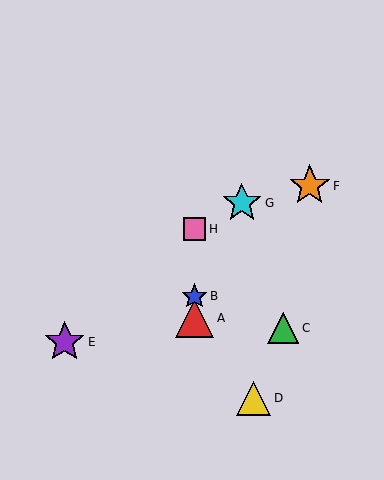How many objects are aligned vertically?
3 objects (A, B, H) are aligned vertically.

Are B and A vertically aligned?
Yes, both are at x≈195.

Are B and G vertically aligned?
No, B is at x≈195 and G is at x≈242.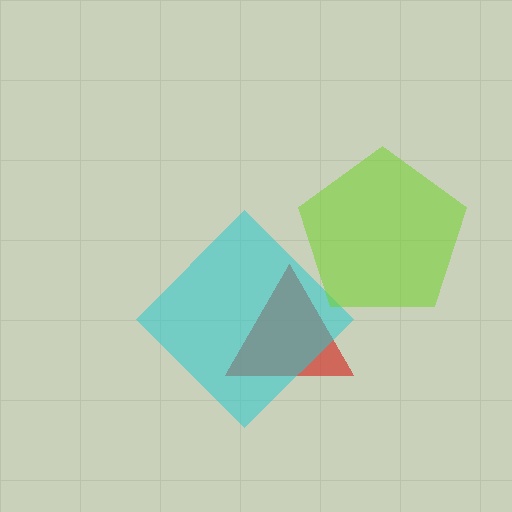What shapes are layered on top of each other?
The layered shapes are: a red triangle, a cyan diamond, a lime pentagon.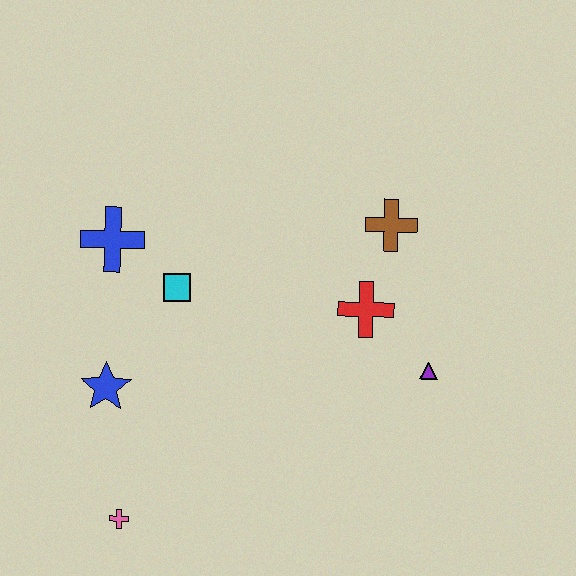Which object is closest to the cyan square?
The blue cross is closest to the cyan square.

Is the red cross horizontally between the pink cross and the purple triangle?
Yes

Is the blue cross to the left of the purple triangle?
Yes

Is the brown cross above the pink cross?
Yes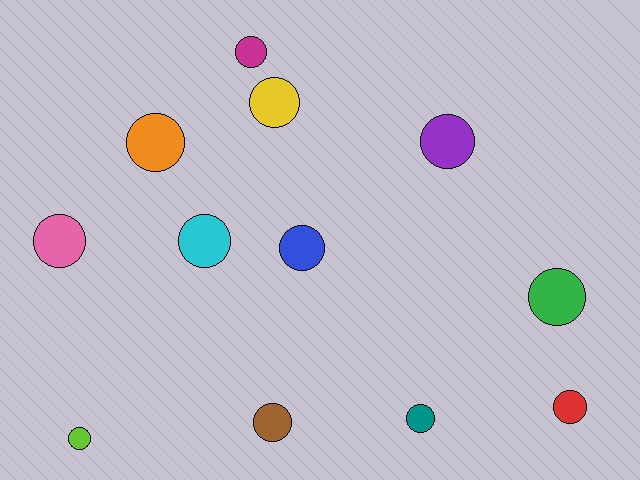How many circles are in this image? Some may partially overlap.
There are 12 circles.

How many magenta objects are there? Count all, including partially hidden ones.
There is 1 magenta object.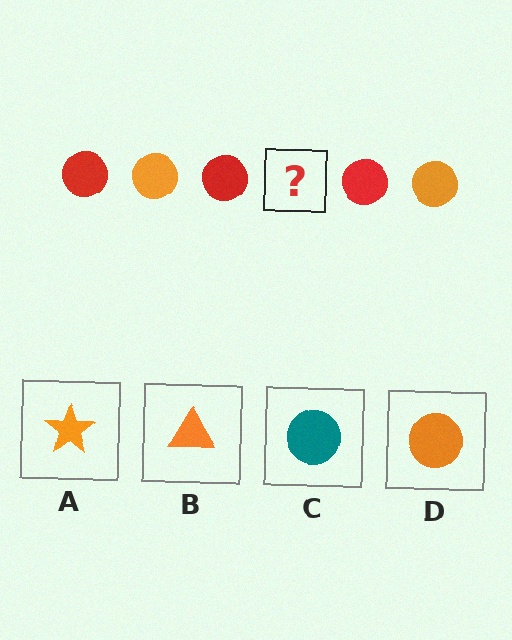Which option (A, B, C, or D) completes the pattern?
D.